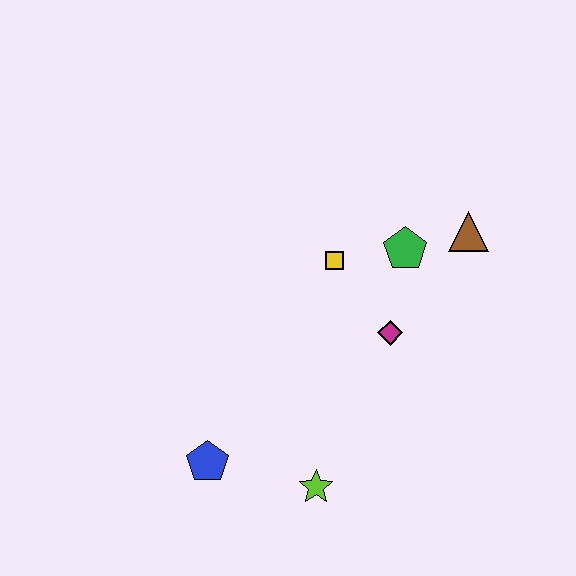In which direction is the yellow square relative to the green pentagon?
The yellow square is to the left of the green pentagon.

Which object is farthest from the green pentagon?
The blue pentagon is farthest from the green pentagon.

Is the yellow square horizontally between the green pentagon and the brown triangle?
No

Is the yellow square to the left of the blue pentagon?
No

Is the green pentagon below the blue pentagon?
No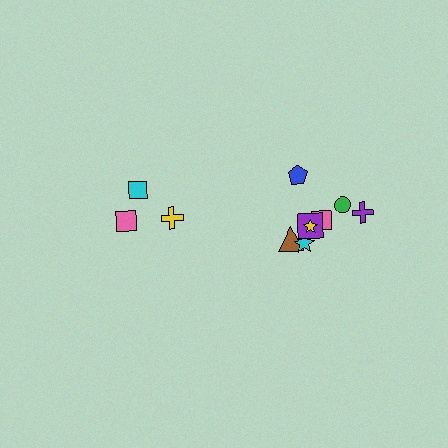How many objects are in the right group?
There are 8 objects.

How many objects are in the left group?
There are 3 objects.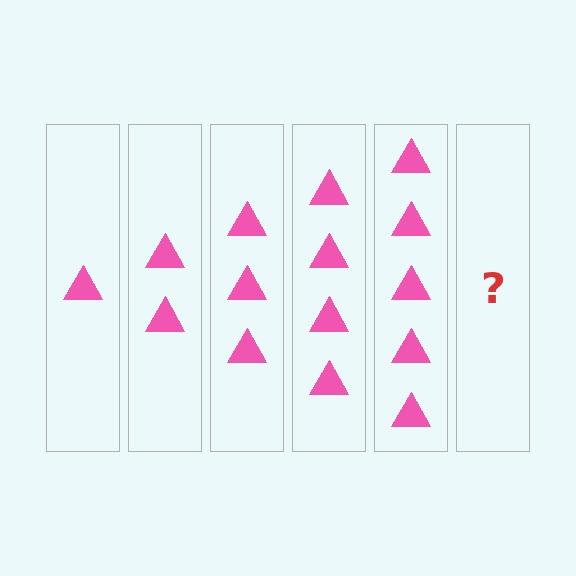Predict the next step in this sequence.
The next step is 6 triangles.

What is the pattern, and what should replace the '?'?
The pattern is that each step adds one more triangle. The '?' should be 6 triangles.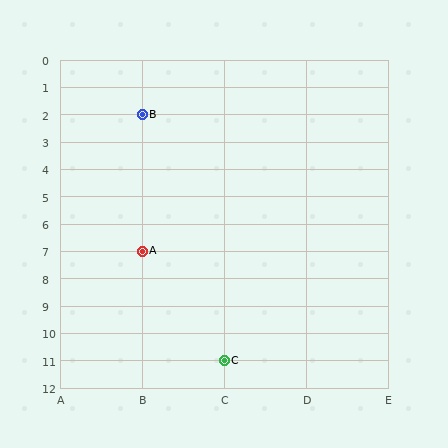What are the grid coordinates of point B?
Point B is at grid coordinates (B, 2).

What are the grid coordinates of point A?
Point A is at grid coordinates (B, 7).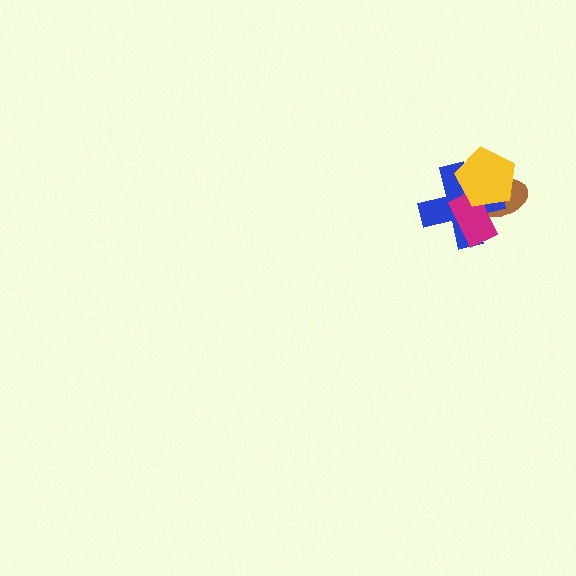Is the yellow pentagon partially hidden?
No, no other shape covers it.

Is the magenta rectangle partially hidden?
Yes, it is partially covered by another shape.